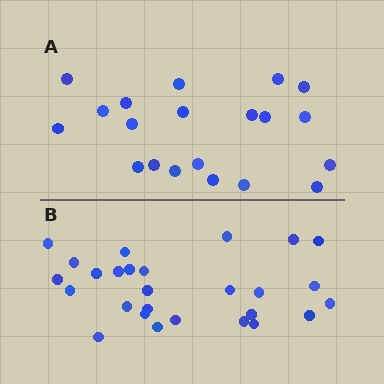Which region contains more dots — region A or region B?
Region B (the bottom region) has more dots.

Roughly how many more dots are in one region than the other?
Region B has roughly 8 or so more dots than region A.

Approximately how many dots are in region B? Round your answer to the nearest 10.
About 30 dots. (The exact count is 27, which rounds to 30.)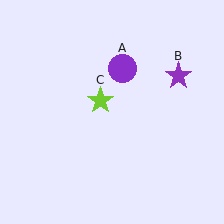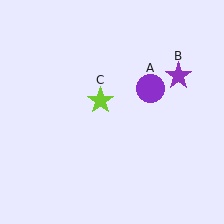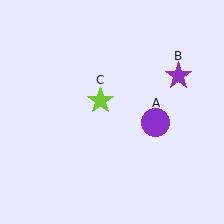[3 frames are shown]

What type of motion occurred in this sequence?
The purple circle (object A) rotated clockwise around the center of the scene.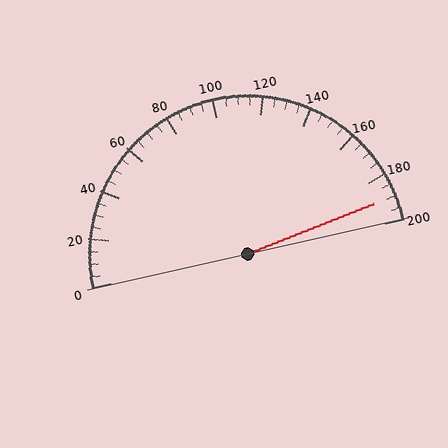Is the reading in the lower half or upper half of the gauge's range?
The reading is in the upper half of the range (0 to 200).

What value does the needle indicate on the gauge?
The needle indicates approximately 190.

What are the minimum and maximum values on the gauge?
The gauge ranges from 0 to 200.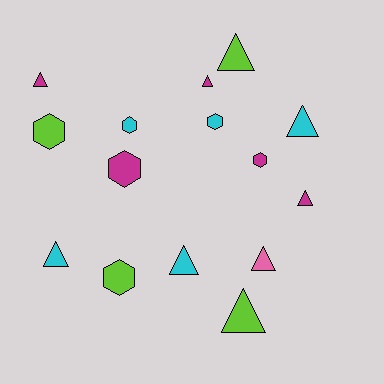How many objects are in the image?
There are 15 objects.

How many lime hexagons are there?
There are 2 lime hexagons.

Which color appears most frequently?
Magenta, with 5 objects.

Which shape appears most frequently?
Triangle, with 9 objects.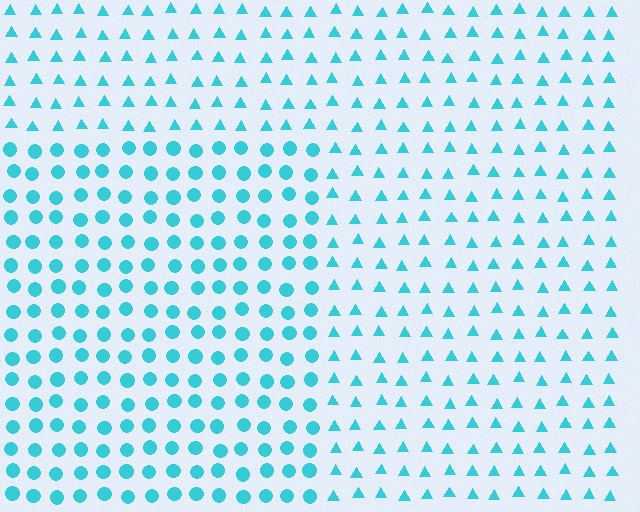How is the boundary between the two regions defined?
The boundary is defined by a change in element shape: circles inside vs. triangles outside. All elements share the same color and spacing.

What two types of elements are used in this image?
The image uses circles inside the rectangle region and triangles outside it.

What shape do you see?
I see a rectangle.